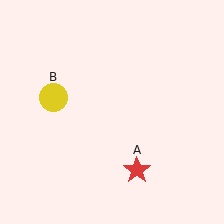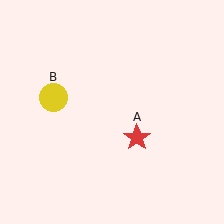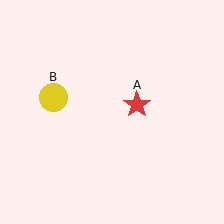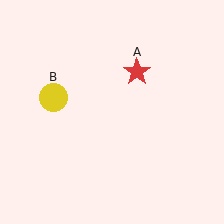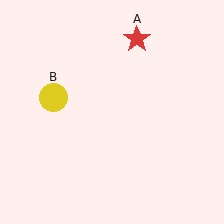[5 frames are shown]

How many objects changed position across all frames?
1 object changed position: red star (object A).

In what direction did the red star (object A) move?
The red star (object A) moved up.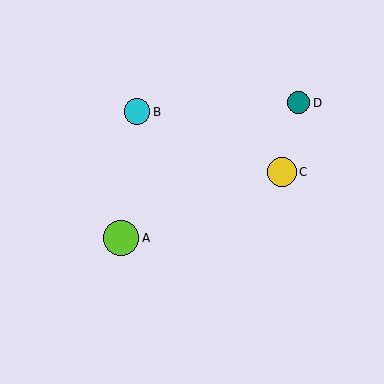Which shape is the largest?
The lime circle (labeled A) is the largest.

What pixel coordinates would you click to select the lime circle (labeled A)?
Click at (121, 238) to select the lime circle A.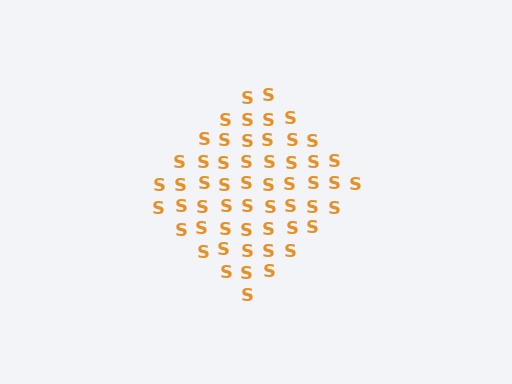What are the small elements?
The small elements are letter S's.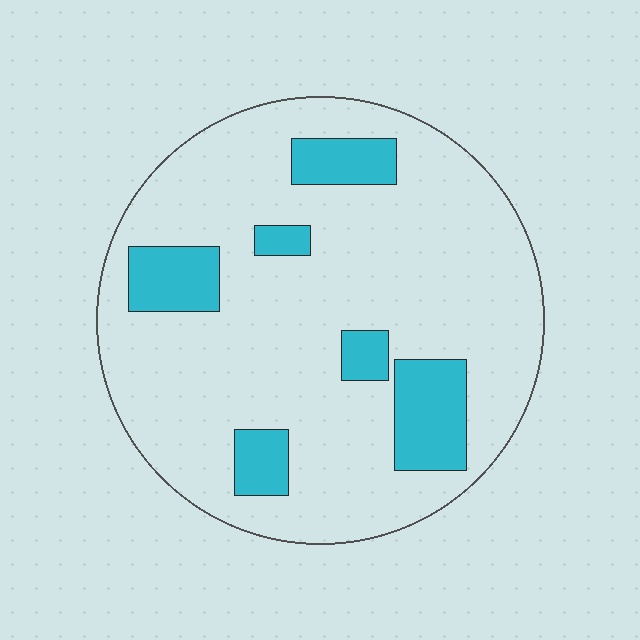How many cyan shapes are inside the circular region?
6.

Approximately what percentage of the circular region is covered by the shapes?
Approximately 15%.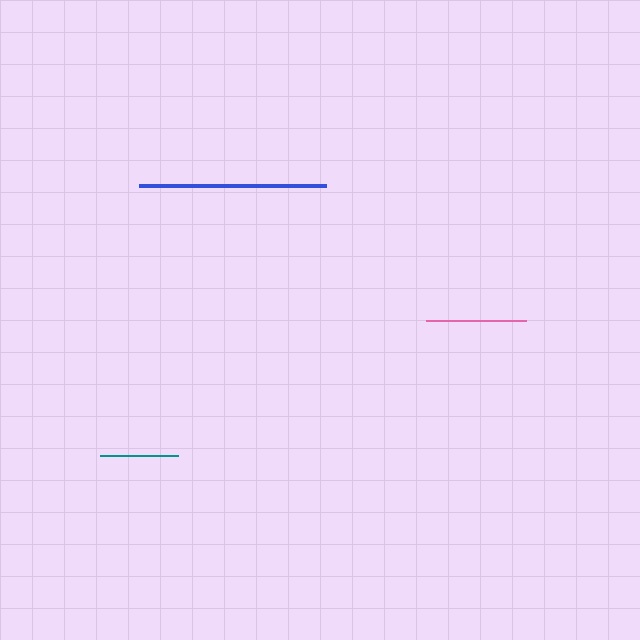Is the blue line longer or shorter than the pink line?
The blue line is longer than the pink line.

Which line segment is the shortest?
The teal line is the shortest at approximately 77 pixels.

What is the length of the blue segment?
The blue segment is approximately 186 pixels long.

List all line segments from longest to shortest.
From longest to shortest: blue, pink, teal.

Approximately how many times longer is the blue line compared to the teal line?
The blue line is approximately 2.4 times the length of the teal line.